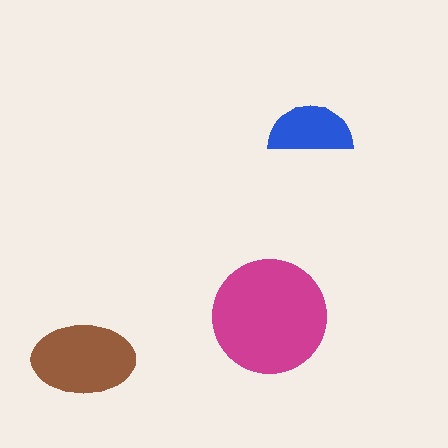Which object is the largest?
The magenta circle.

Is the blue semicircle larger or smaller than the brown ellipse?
Smaller.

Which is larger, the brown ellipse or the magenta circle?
The magenta circle.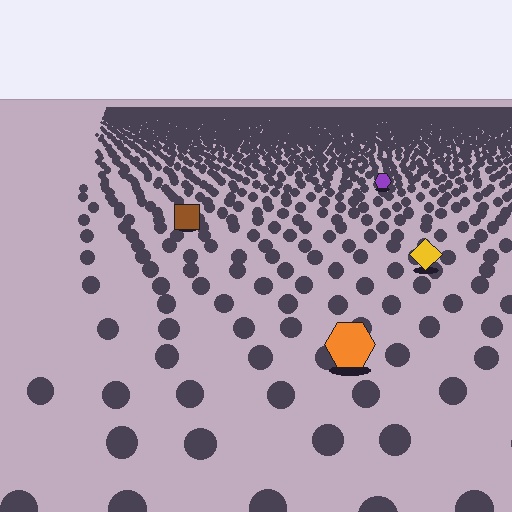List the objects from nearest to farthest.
From nearest to farthest: the orange hexagon, the yellow diamond, the brown square, the purple hexagon.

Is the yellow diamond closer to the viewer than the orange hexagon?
No. The orange hexagon is closer — you can tell from the texture gradient: the ground texture is coarser near it.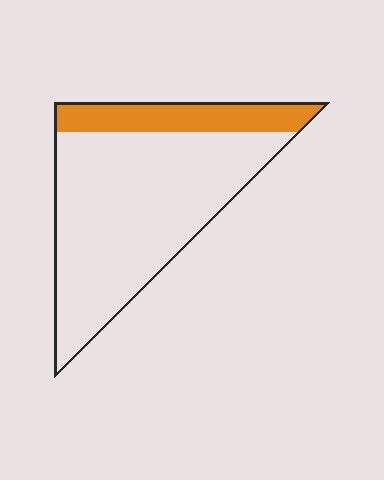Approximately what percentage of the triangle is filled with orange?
Approximately 20%.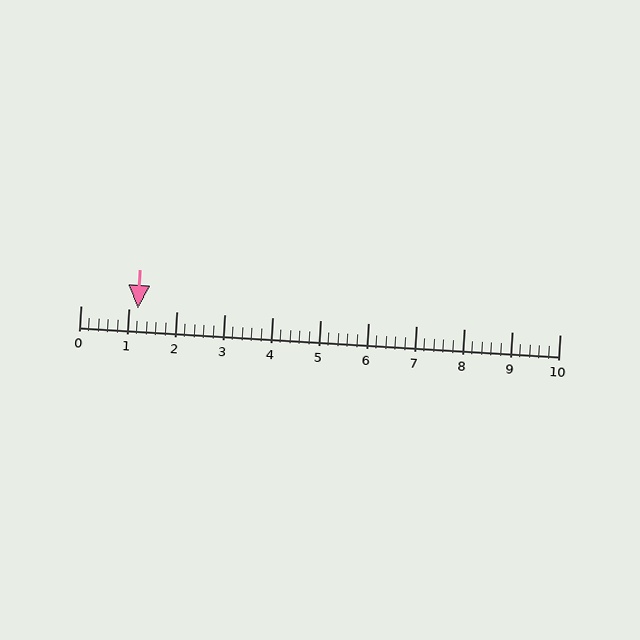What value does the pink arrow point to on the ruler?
The pink arrow points to approximately 1.2.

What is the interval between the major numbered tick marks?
The major tick marks are spaced 1 units apart.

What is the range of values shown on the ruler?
The ruler shows values from 0 to 10.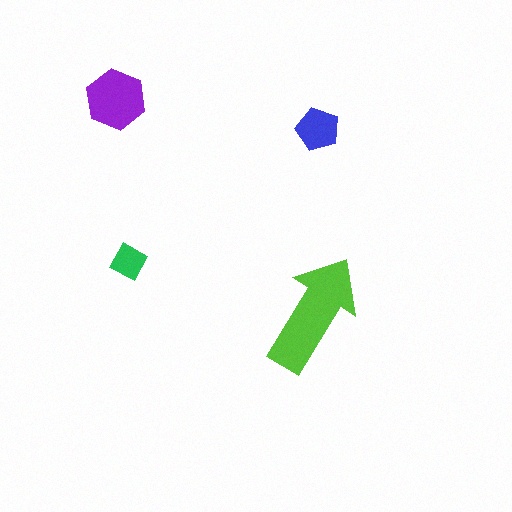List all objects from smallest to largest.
The green diamond, the blue pentagon, the purple hexagon, the lime arrow.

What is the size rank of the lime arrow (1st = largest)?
1st.